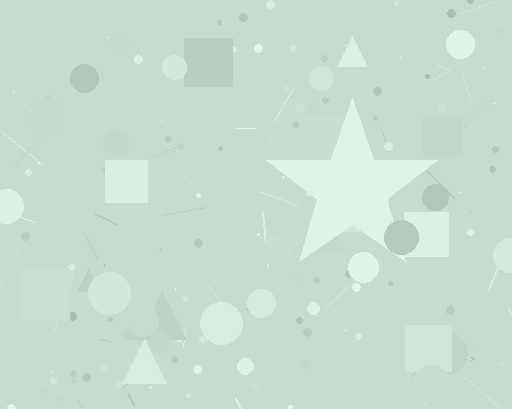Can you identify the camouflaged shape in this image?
The camouflaged shape is a star.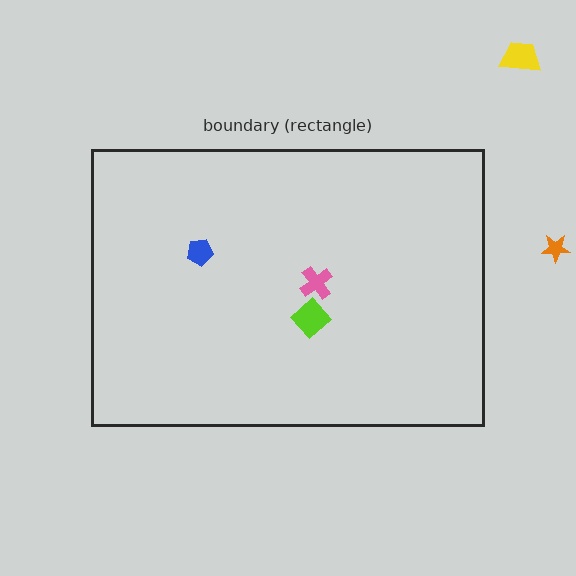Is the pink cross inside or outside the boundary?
Inside.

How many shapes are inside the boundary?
3 inside, 2 outside.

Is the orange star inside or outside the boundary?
Outside.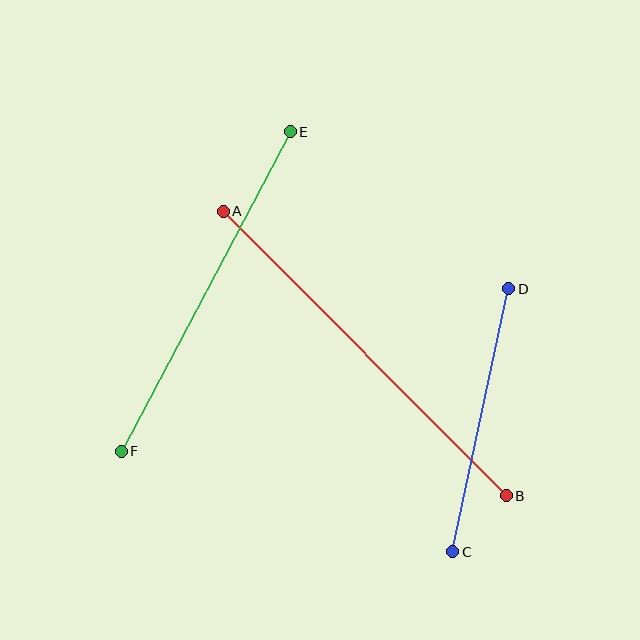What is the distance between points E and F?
The distance is approximately 362 pixels.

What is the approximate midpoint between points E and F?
The midpoint is at approximately (206, 292) pixels.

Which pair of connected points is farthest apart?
Points A and B are farthest apart.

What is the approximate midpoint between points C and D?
The midpoint is at approximately (481, 420) pixels.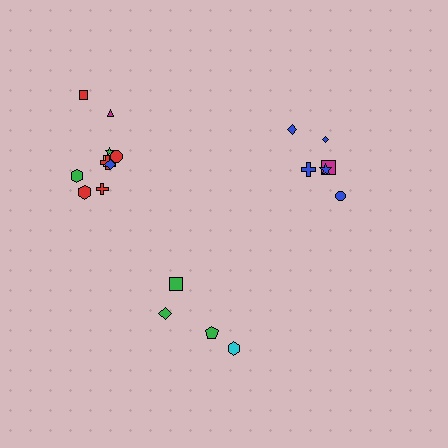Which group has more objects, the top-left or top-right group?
The top-left group.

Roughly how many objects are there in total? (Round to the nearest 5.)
Roughly 20 objects in total.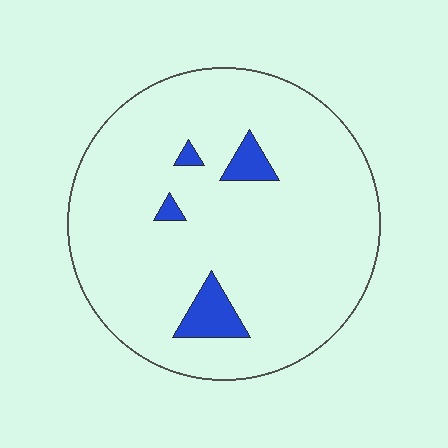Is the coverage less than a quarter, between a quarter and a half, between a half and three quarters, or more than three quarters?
Less than a quarter.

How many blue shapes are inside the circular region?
4.